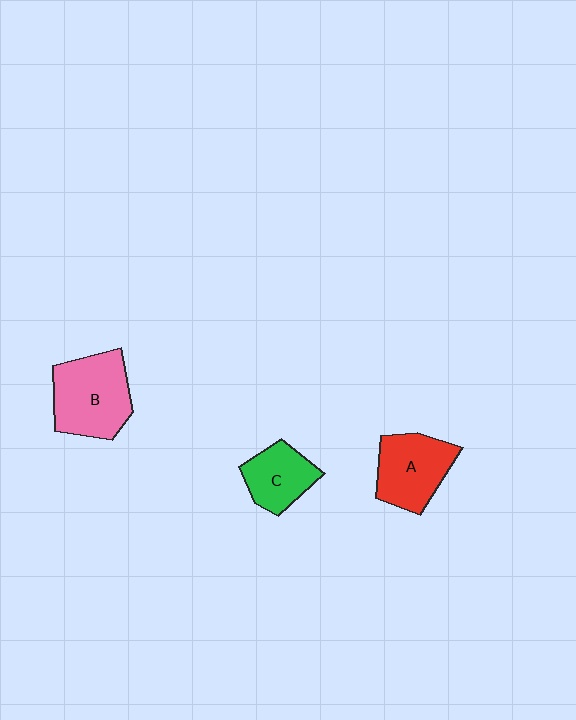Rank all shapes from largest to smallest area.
From largest to smallest: B (pink), A (red), C (green).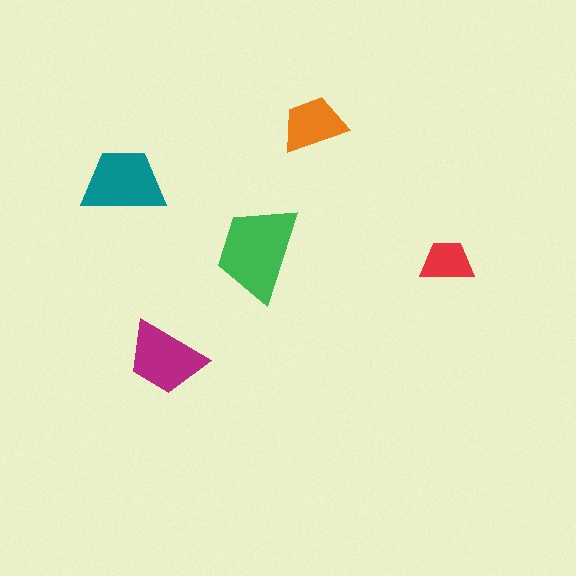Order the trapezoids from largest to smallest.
the green one, the teal one, the magenta one, the orange one, the red one.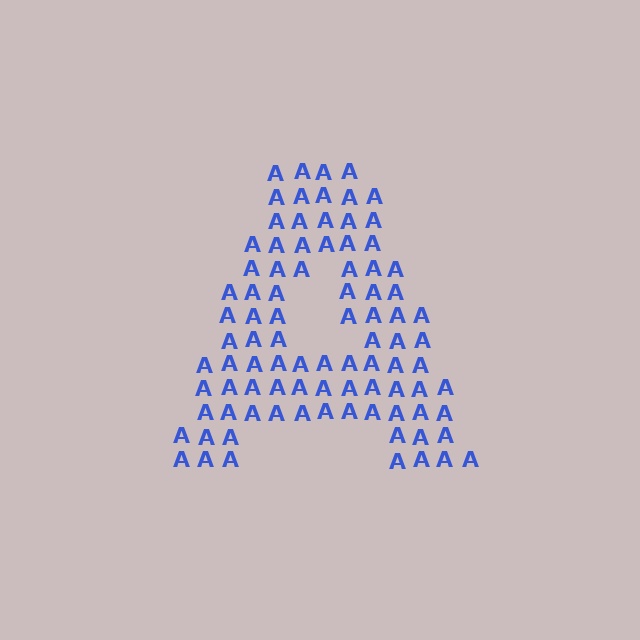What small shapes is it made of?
It is made of small letter A's.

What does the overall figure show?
The overall figure shows the letter A.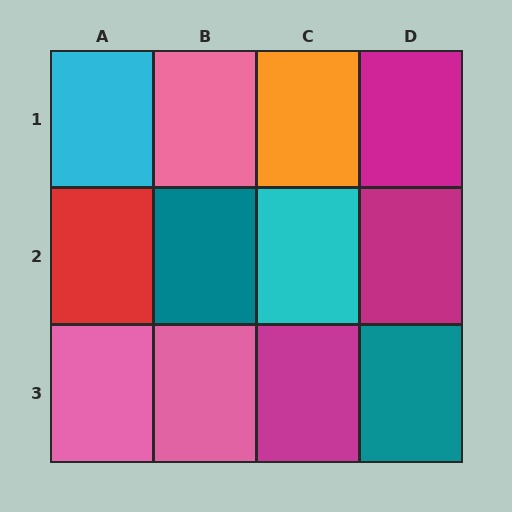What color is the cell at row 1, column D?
Magenta.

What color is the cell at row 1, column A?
Cyan.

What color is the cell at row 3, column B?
Pink.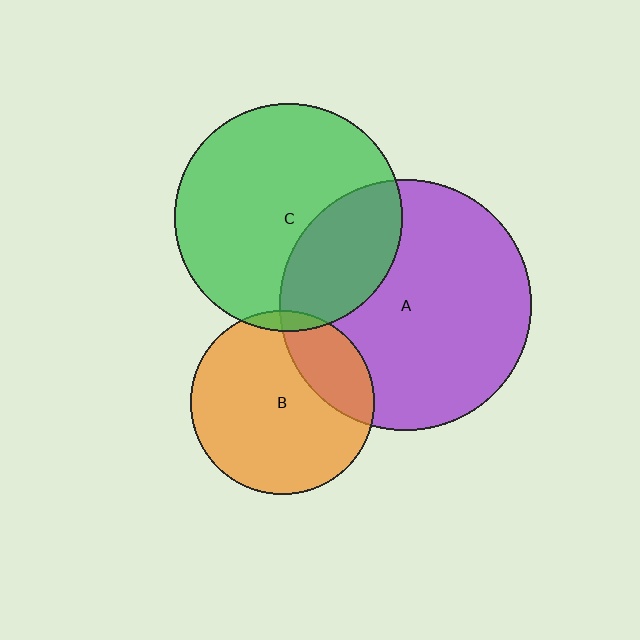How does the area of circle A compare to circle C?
Approximately 1.2 times.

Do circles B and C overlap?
Yes.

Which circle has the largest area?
Circle A (purple).